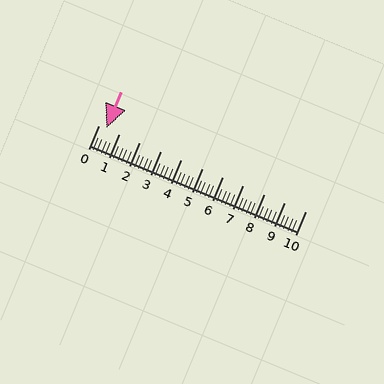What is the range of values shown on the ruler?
The ruler shows values from 0 to 10.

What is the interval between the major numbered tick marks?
The major tick marks are spaced 1 units apart.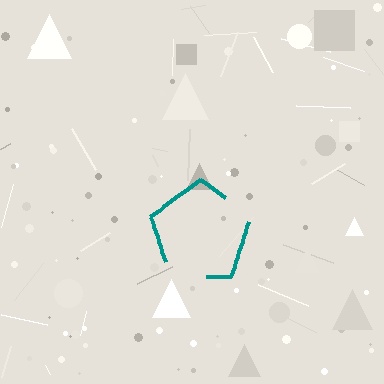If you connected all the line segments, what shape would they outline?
They would outline a pentagon.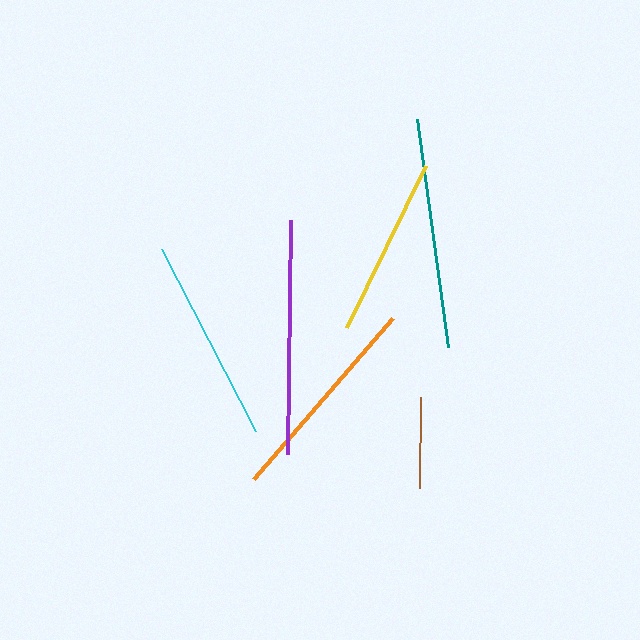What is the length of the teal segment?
The teal segment is approximately 230 pixels long.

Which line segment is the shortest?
The brown line is the shortest at approximately 91 pixels.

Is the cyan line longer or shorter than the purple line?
The purple line is longer than the cyan line.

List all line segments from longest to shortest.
From longest to shortest: purple, teal, orange, cyan, yellow, brown.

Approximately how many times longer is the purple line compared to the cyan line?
The purple line is approximately 1.1 times the length of the cyan line.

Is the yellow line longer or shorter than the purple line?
The purple line is longer than the yellow line.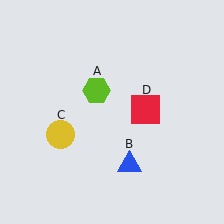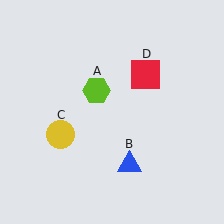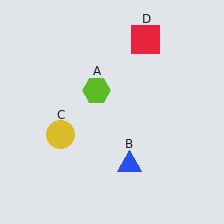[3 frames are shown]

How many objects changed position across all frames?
1 object changed position: red square (object D).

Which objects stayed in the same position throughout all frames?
Lime hexagon (object A) and blue triangle (object B) and yellow circle (object C) remained stationary.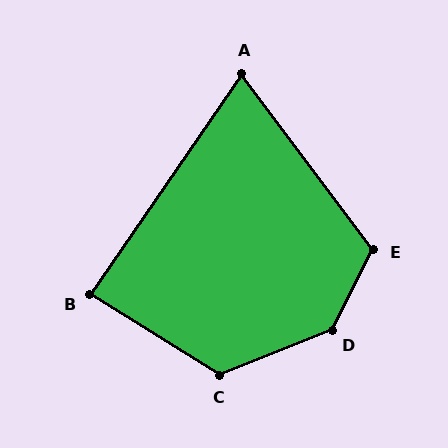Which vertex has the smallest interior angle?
A, at approximately 71 degrees.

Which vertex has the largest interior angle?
D, at approximately 139 degrees.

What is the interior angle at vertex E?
Approximately 116 degrees (obtuse).